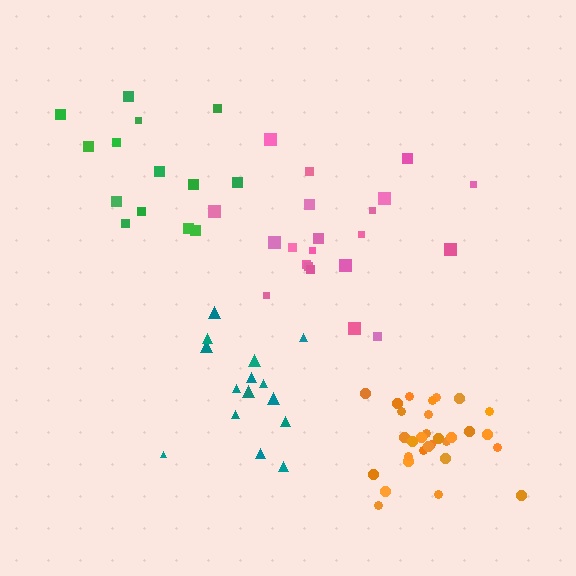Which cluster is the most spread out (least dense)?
Teal.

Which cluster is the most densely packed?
Orange.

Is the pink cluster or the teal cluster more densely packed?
Pink.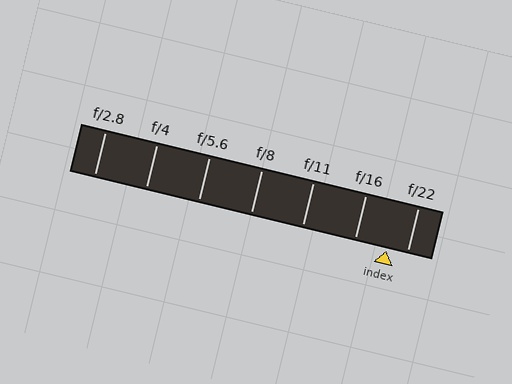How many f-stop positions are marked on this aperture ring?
There are 7 f-stop positions marked.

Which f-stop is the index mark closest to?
The index mark is closest to f/22.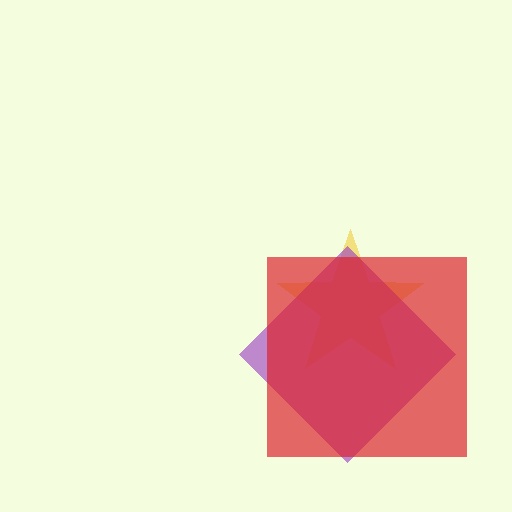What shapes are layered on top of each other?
The layered shapes are: a yellow star, a purple diamond, a red square.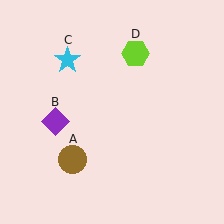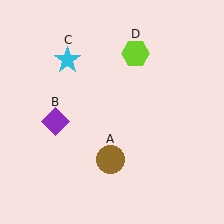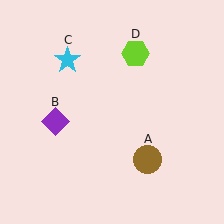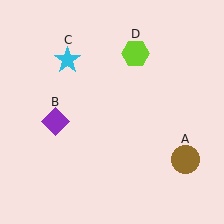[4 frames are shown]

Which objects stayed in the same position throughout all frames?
Purple diamond (object B) and cyan star (object C) and lime hexagon (object D) remained stationary.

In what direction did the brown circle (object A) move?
The brown circle (object A) moved right.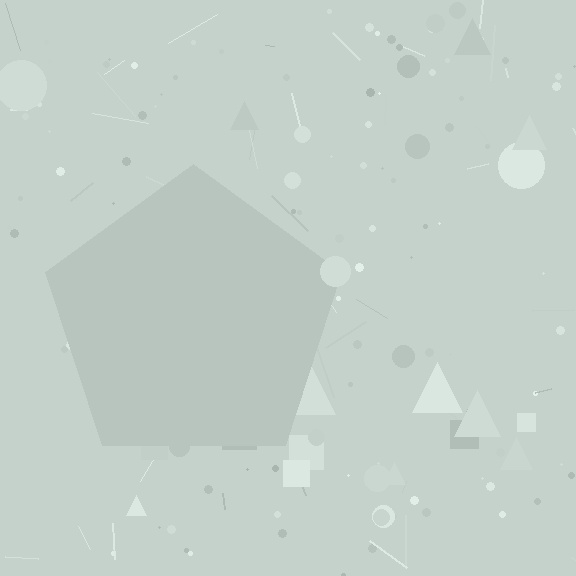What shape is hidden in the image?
A pentagon is hidden in the image.